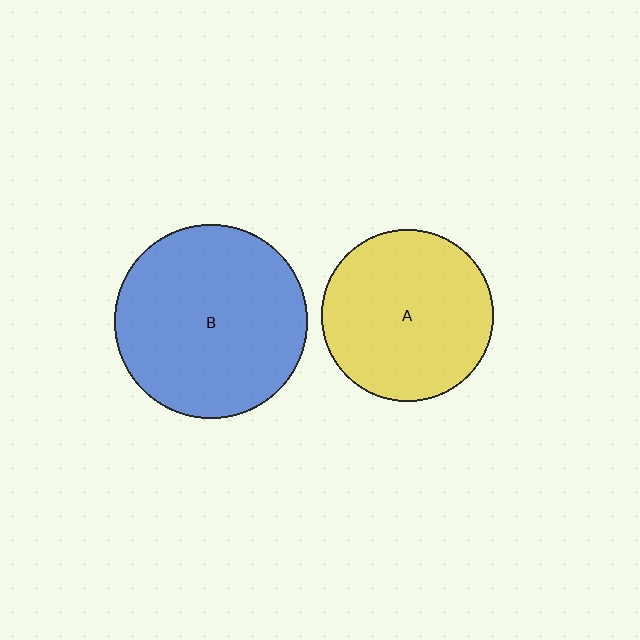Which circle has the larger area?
Circle B (blue).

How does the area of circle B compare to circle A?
Approximately 1.3 times.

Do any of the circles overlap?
No, none of the circles overlap.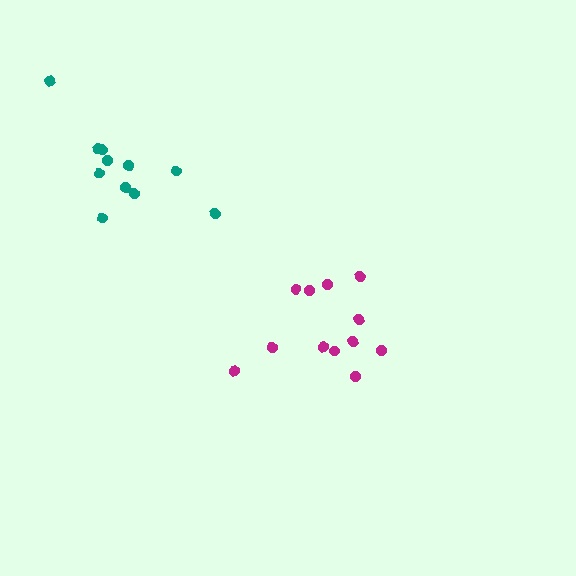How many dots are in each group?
Group 1: 11 dots, Group 2: 12 dots (23 total).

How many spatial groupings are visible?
There are 2 spatial groupings.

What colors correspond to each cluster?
The clusters are colored: teal, magenta.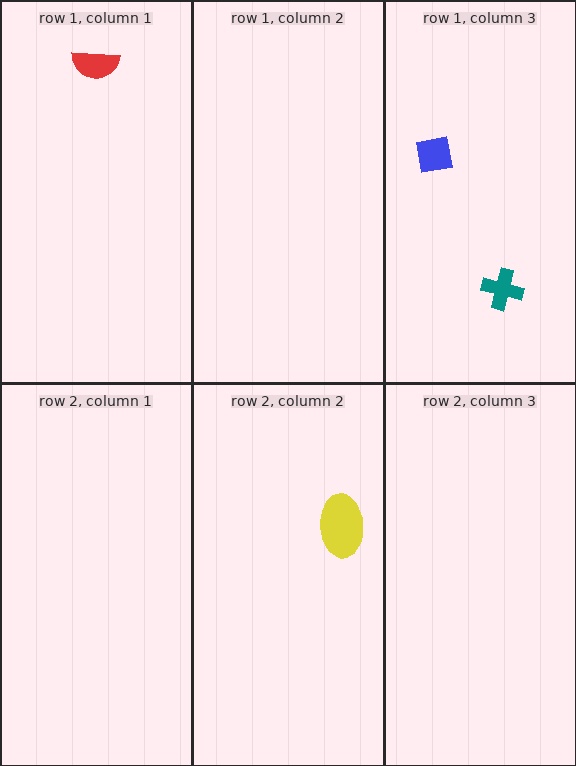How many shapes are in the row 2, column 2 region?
1.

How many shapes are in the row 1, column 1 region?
1.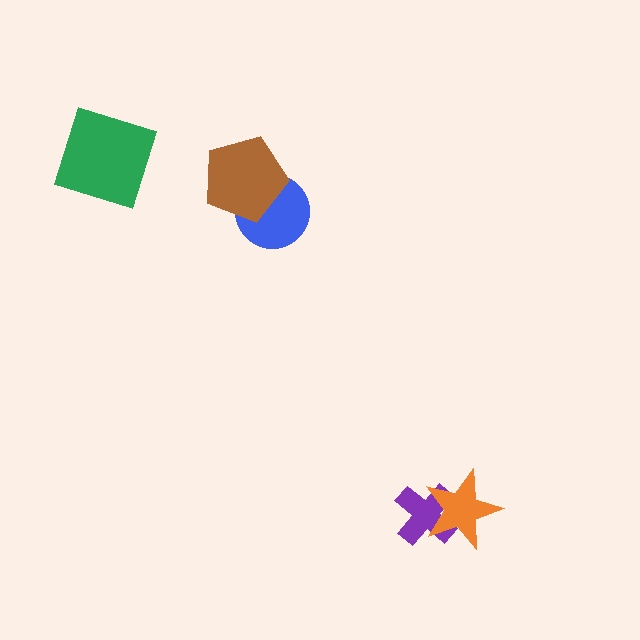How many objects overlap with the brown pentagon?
1 object overlaps with the brown pentagon.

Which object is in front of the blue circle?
The brown pentagon is in front of the blue circle.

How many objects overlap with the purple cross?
1 object overlaps with the purple cross.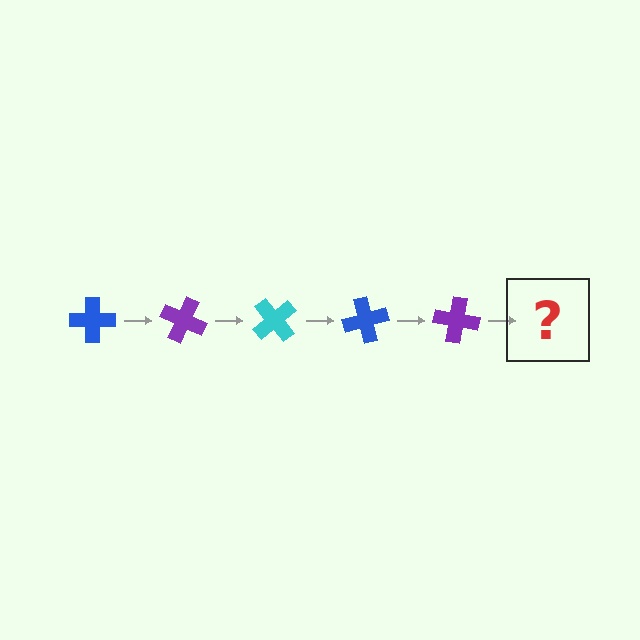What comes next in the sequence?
The next element should be a cyan cross, rotated 125 degrees from the start.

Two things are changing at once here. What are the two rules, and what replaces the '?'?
The two rules are that it rotates 25 degrees each step and the color cycles through blue, purple, and cyan. The '?' should be a cyan cross, rotated 125 degrees from the start.